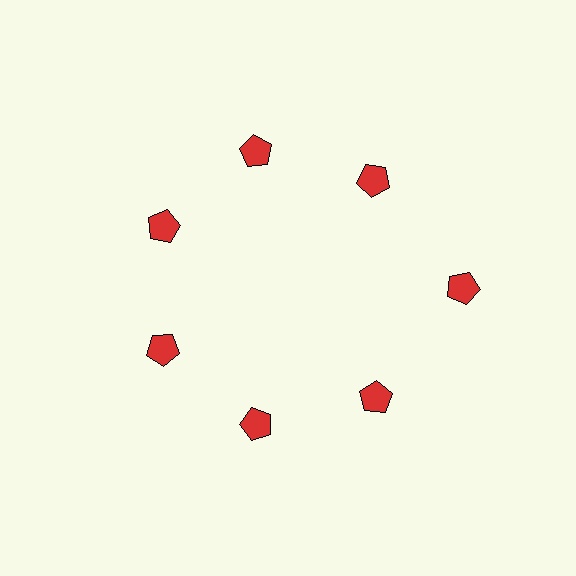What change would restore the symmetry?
The symmetry would be restored by moving it inward, back onto the ring so that all 7 pentagons sit at equal angles and equal distance from the center.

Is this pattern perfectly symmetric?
No. The 7 red pentagons are arranged in a ring, but one element near the 3 o'clock position is pushed outward from the center, breaking the 7-fold rotational symmetry.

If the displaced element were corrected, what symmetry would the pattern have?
It would have 7-fold rotational symmetry — the pattern would map onto itself every 51 degrees.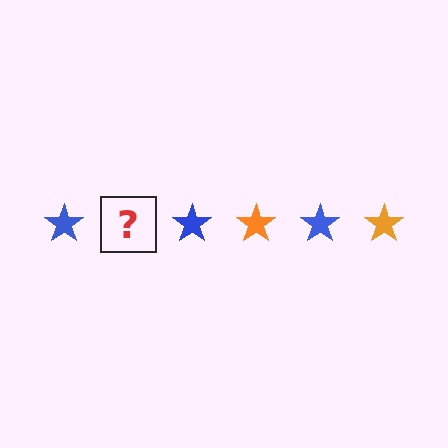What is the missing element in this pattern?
The missing element is an orange star.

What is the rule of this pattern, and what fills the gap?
The rule is that the pattern cycles through blue, orange stars. The gap should be filled with an orange star.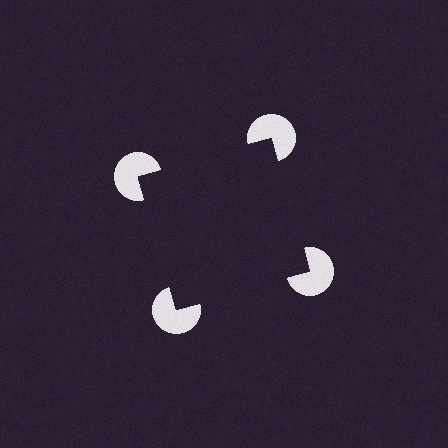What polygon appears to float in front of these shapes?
An illusory square — its edges are inferred from the aligned wedge cuts in the pac-man discs, not physically drawn.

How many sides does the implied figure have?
4 sides.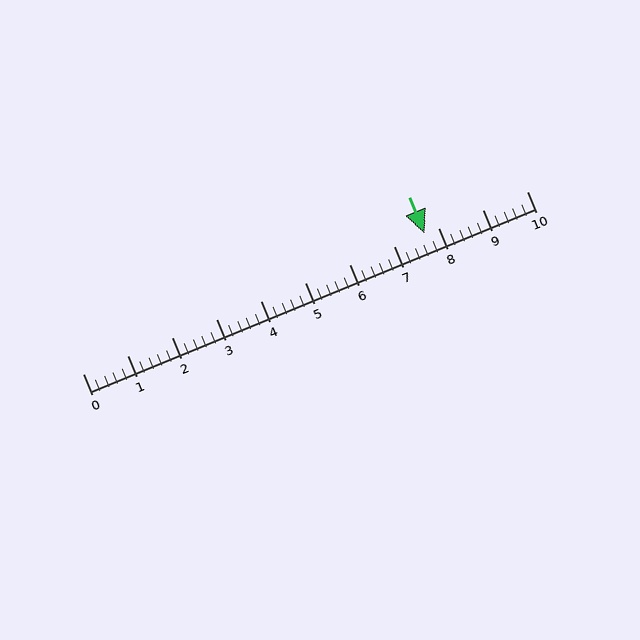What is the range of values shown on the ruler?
The ruler shows values from 0 to 10.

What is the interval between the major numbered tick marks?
The major tick marks are spaced 1 units apart.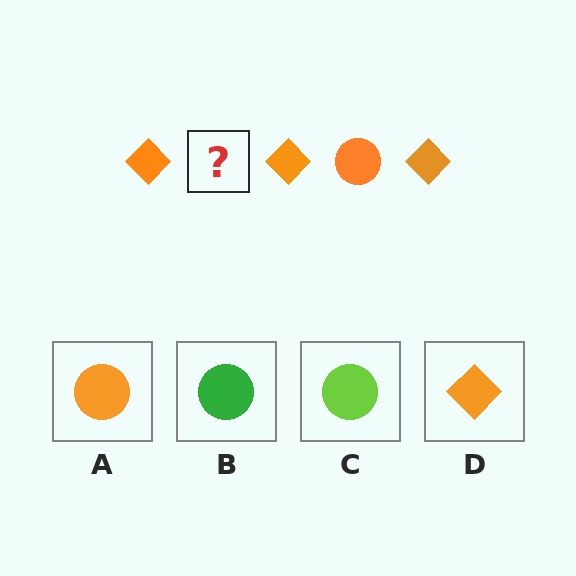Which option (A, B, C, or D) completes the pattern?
A.